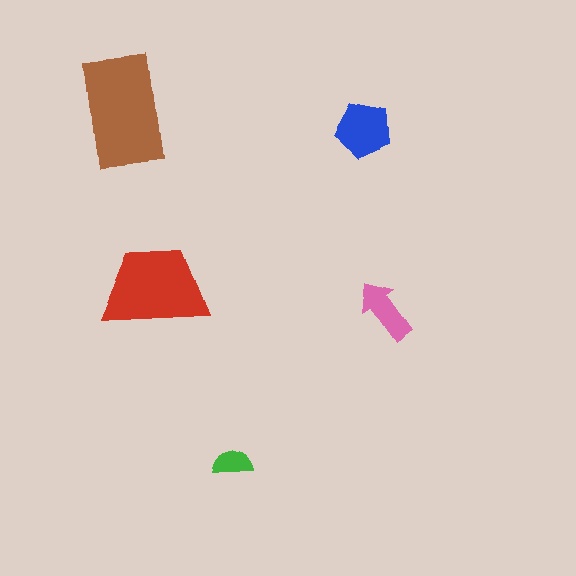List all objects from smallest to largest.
The green semicircle, the pink arrow, the blue pentagon, the red trapezoid, the brown rectangle.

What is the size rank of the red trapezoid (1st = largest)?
2nd.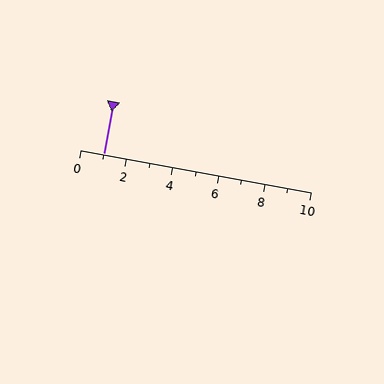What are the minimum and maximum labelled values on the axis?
The axis runs from 0 to 10.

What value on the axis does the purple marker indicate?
The marker indicates approximately 1.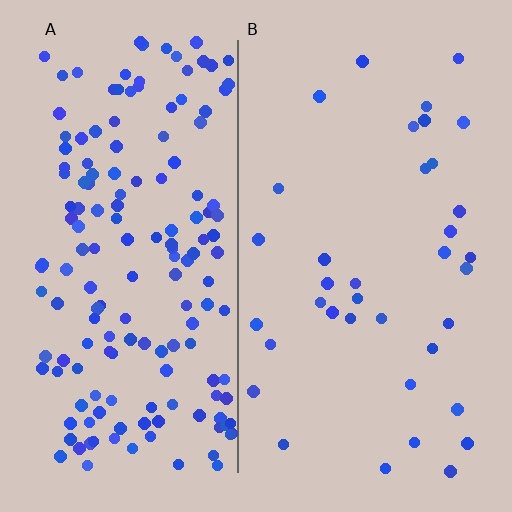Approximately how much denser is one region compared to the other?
Approximately 4.4× — region A over region B.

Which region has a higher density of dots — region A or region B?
A (the left).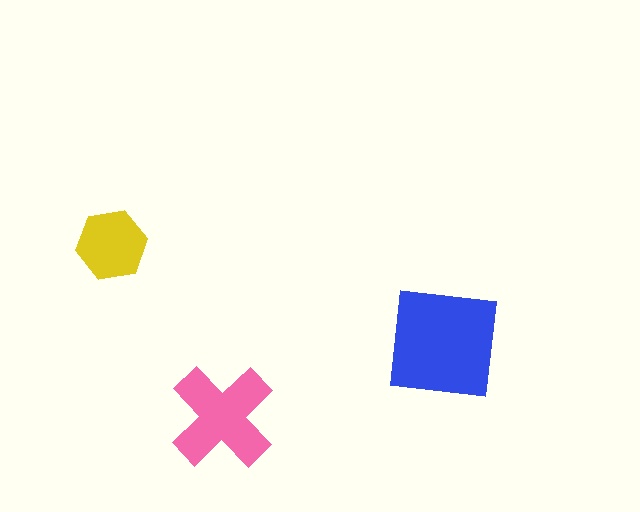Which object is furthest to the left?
The yellow hexagon is leftmost.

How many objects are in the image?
There are 3 objects in the image.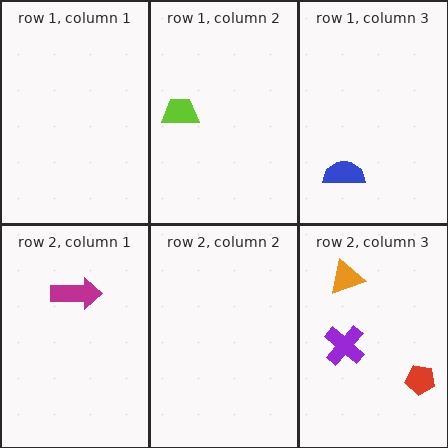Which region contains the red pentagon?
The row 2, column 3 region.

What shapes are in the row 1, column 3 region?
The blue semicircle.